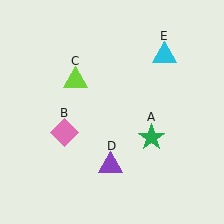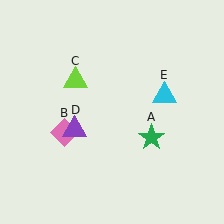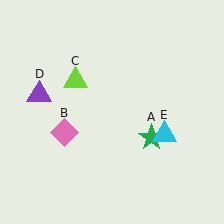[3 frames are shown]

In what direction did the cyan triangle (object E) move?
The cyan triangle (object E) moved down.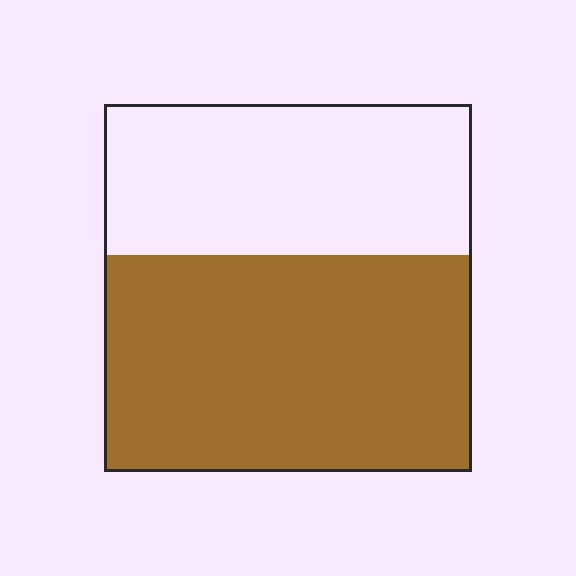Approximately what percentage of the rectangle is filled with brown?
Approximately 60%.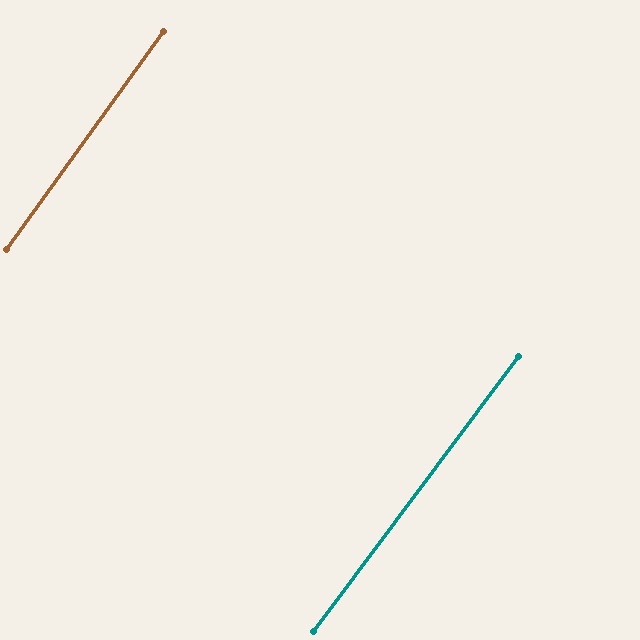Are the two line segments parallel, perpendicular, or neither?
Parallel — their directions differ by only 1.2°.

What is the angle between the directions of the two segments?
Approximately 1 degree.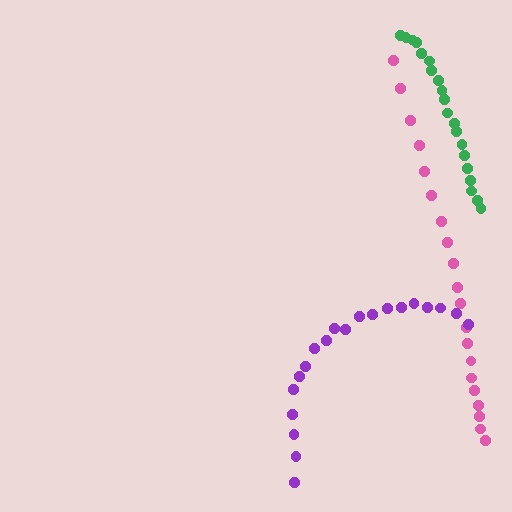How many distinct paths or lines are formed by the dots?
There are 3 distinct paths.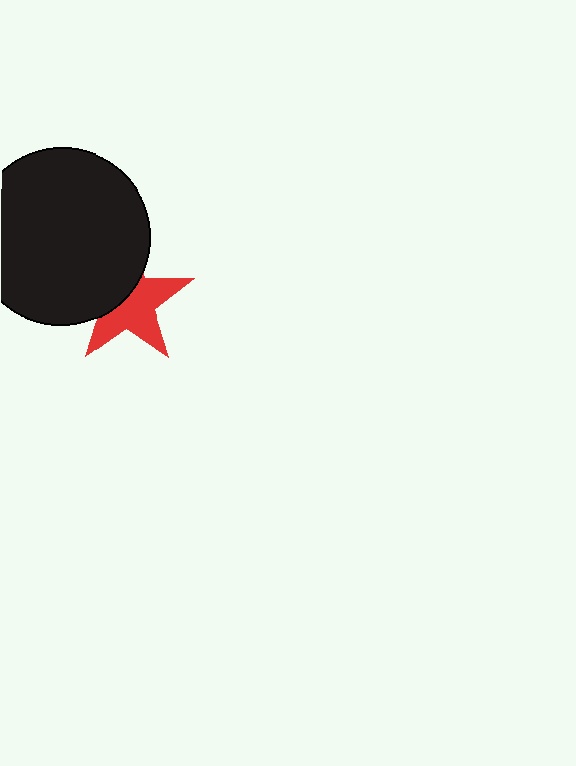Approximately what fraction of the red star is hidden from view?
Roughly 41% of the red star is hidden behind the black circle.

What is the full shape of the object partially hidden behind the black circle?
The partially hidden object is a red star.